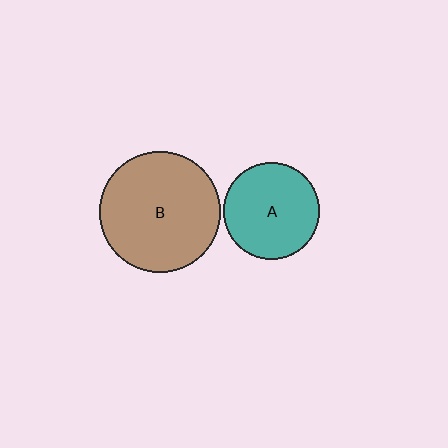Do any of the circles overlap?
No, none of the circles overlap.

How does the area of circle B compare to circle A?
Approximately 1.6 times.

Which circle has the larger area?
Circle B (brown).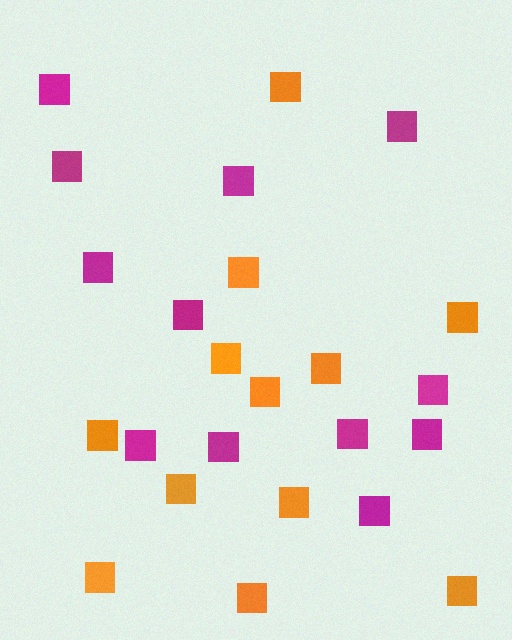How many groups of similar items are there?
There are 2 groups: one group of orange squares (12) and one group of magenta squares (12).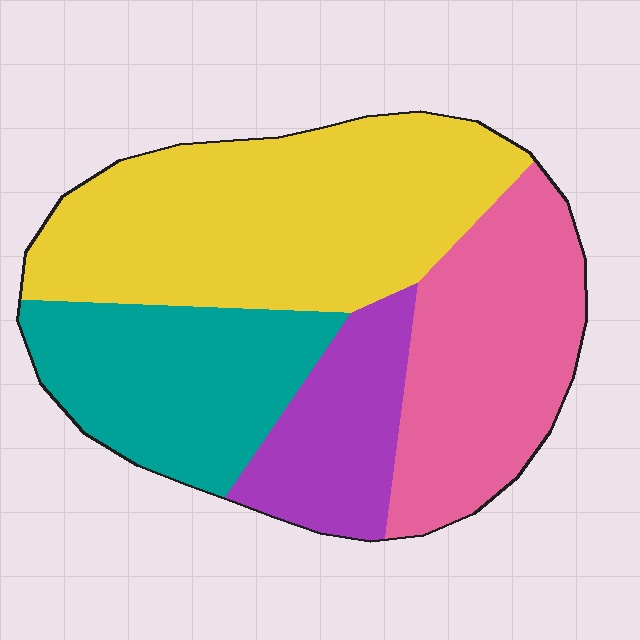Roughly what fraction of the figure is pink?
Pink covers about 25% of the figure.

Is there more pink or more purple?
Pink.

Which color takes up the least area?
Purple, at roughly 15%.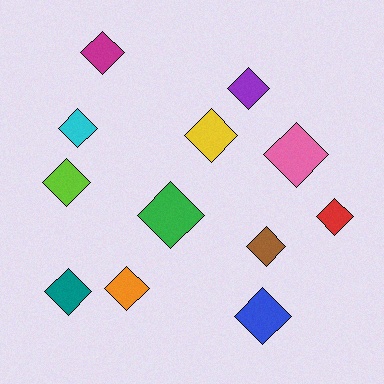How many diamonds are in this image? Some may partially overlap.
There are 12 diamonds.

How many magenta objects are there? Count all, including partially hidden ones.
There is 1 magenta object.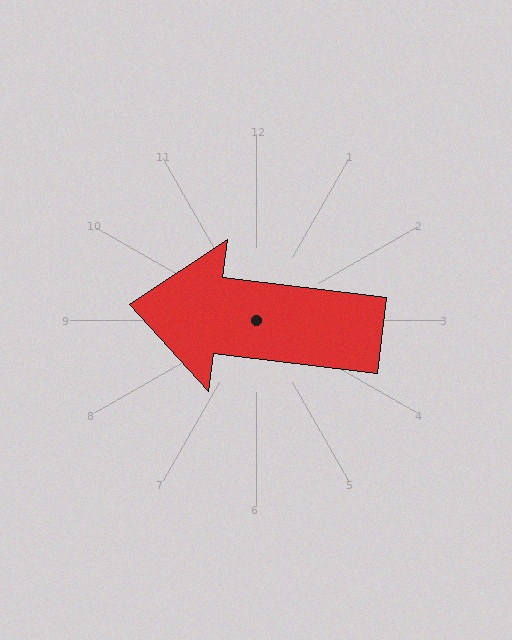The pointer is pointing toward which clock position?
Roughly 9 o'clock.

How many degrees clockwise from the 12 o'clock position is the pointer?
Approximately 277 degrees.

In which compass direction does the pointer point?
West.